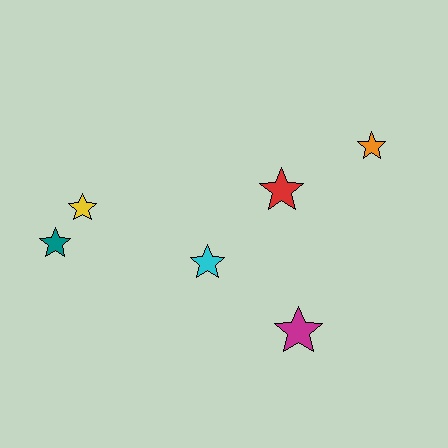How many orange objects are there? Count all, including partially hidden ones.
There is 1 orange object.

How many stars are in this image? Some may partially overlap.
There are 6 stars.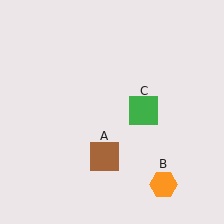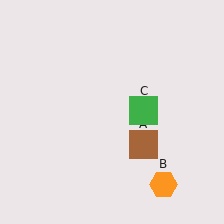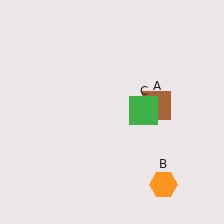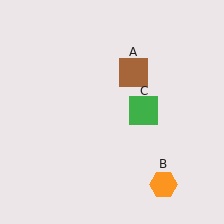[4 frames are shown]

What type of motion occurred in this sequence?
The brown square (object A) rotated counterclockwise around the center of the scene.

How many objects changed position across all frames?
1 object changed position: brown square (object A).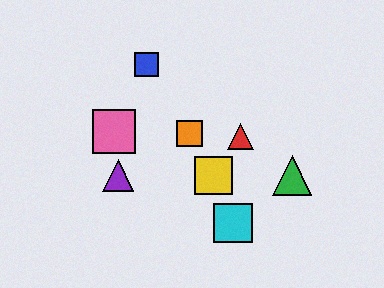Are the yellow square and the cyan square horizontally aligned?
No, the yellow square is at y≈175 and the cyan square is at y≈223.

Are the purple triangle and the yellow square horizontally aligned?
Yes, both are at y≈175.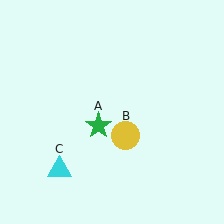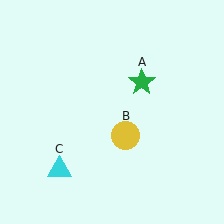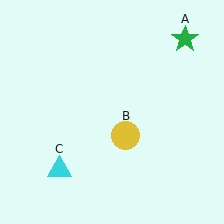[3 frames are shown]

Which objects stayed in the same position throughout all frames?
Yellow circle (object B) and cyan triangle (object C) remained stationary.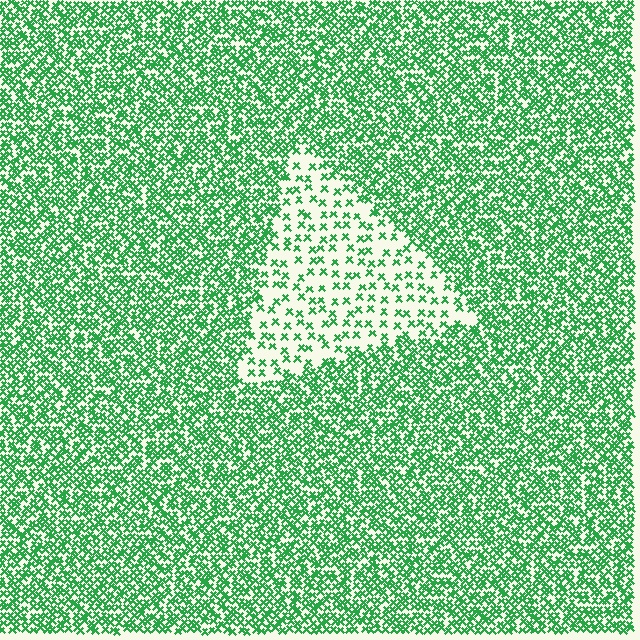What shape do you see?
I see a triangle.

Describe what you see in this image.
The image contains small green elements arranged at two different densities. A triangle-shaped region is visible where the elements are less densely packed than the surrounding area.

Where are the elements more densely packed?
The elements are more densely packed outside the triangle boundary.